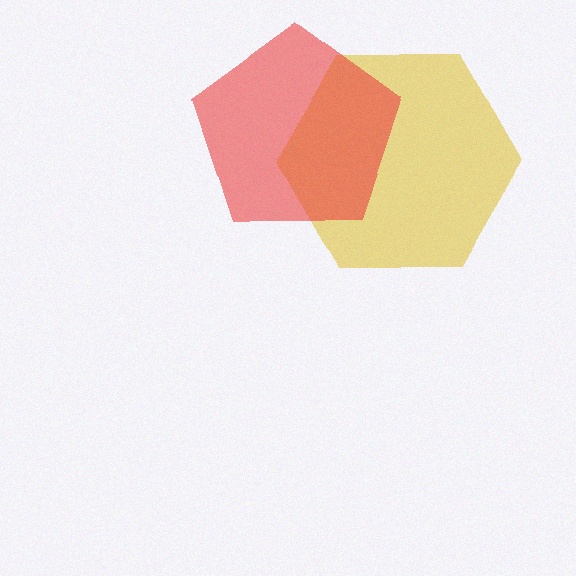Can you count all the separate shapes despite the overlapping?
Yes, there are 2 separate shapes.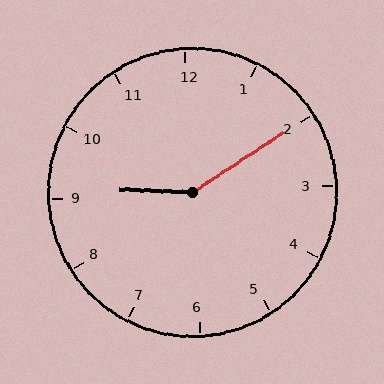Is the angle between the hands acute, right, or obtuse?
It is obtuse.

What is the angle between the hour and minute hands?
Approximately 145 degrees.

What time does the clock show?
9:10.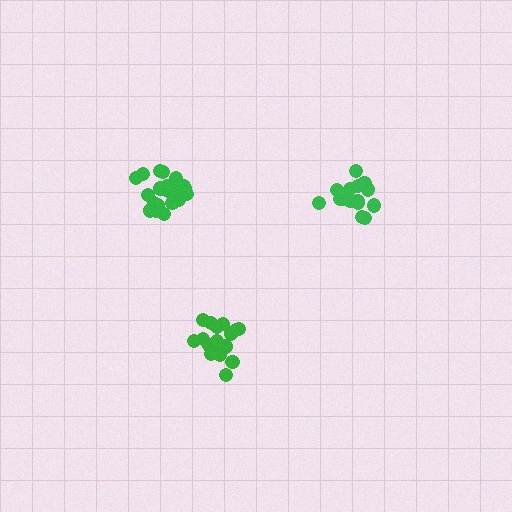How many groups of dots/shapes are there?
There are 3 groups.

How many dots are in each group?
Group 1: 16 dots, Group 2: 18 dots, Group 3: 21 dots (55 total).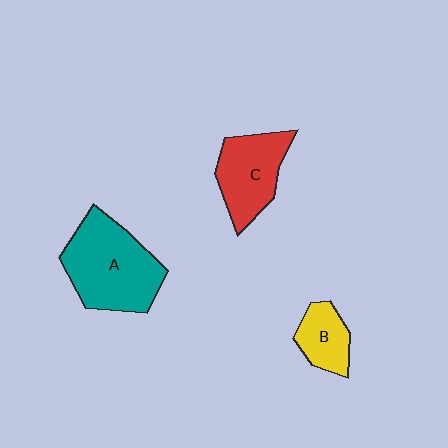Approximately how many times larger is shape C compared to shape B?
Approximately 1.7 times.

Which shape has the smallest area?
Shape B (yellow).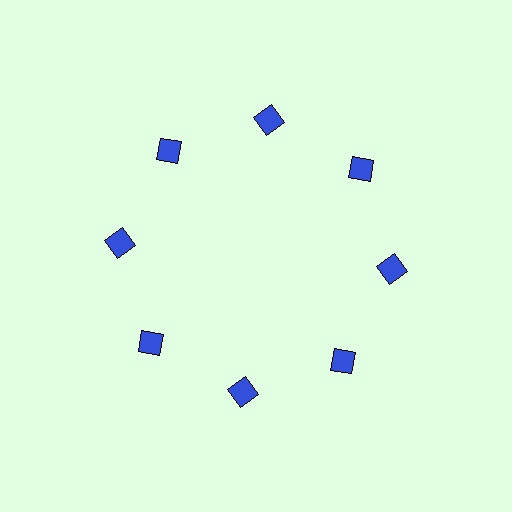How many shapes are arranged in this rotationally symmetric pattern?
There are 8 shapes, arranged in 8 groups of 1.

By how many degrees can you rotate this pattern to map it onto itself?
The pattern maps onto itself every 45 degrees of rotation.